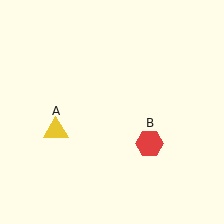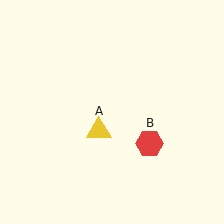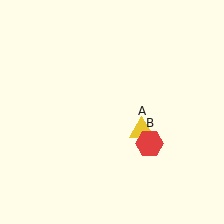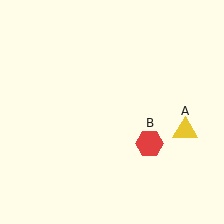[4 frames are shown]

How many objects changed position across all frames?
1 object changed position: yellow triangle (object A).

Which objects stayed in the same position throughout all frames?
Red hexagon (object B) remained stationary.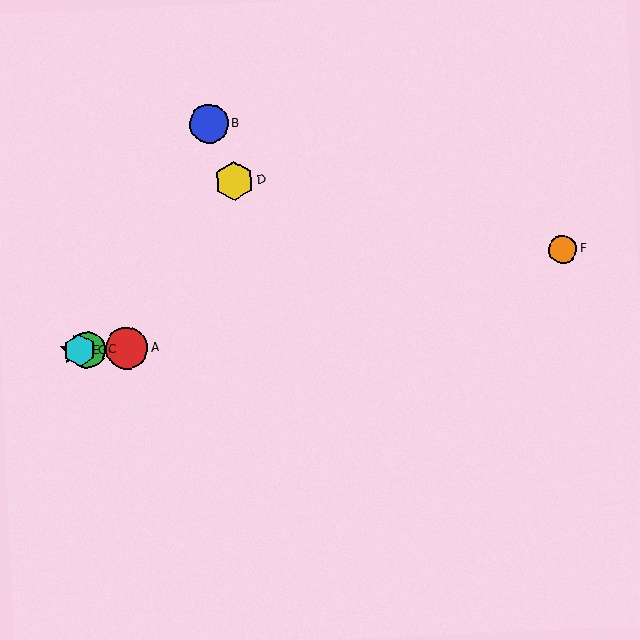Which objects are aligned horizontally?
Objects A, C, E, G are aligned horizontally.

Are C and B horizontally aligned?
No, C is at y≈350 and B is at y≈124.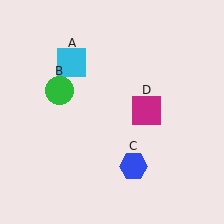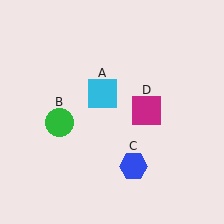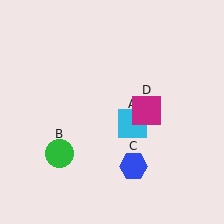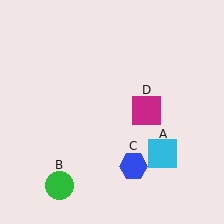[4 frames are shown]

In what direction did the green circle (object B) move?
The green circle (object B) moved down.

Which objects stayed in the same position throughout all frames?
Blue hexagon (object C) and magenta square (object D) remained stationary.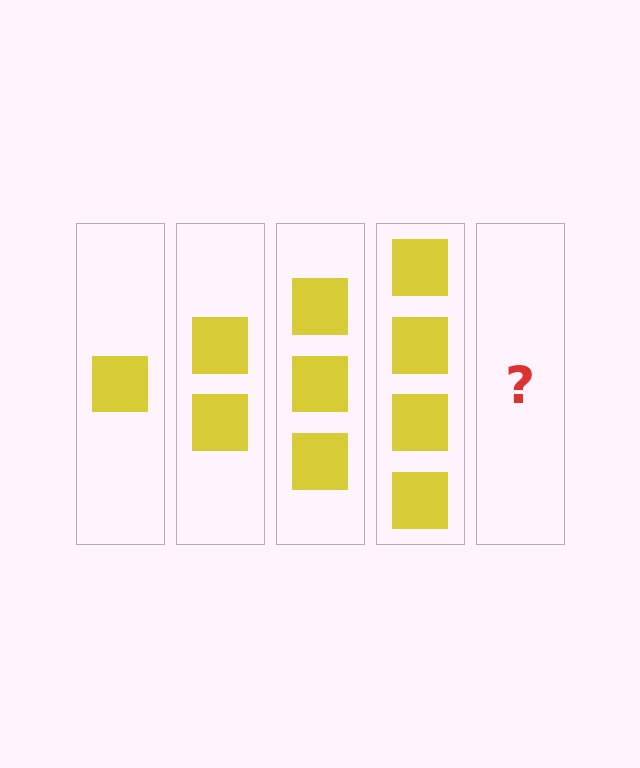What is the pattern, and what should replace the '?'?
The pattern is that each step adds one more square. The '?' should be 5 squares.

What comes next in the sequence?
The next element should be 5 squares.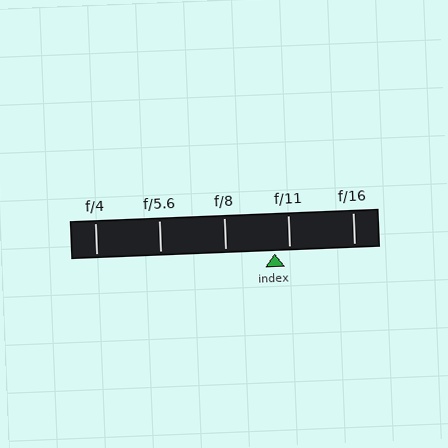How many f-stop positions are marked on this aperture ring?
There are 5 f-stop positions marked.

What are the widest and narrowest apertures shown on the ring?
The widest aperture shown is f/4 and the narrowest is f/16.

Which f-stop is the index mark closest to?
The index mark is closest to f/11.